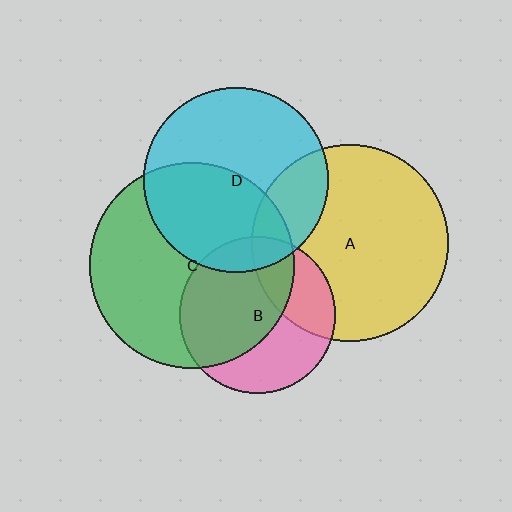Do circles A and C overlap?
Yes.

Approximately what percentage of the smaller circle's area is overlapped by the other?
Approximately 10%.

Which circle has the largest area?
Circle C (green).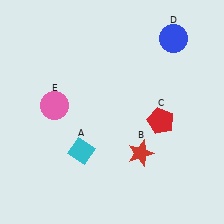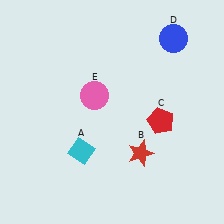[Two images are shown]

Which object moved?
The pink circle (E) moved right.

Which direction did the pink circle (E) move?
The pink circle (E) moved right.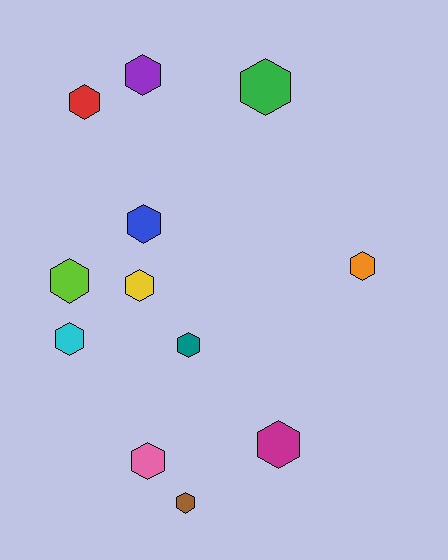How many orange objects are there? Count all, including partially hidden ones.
There is 1 orange object.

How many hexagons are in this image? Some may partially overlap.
There are 12 hexagons.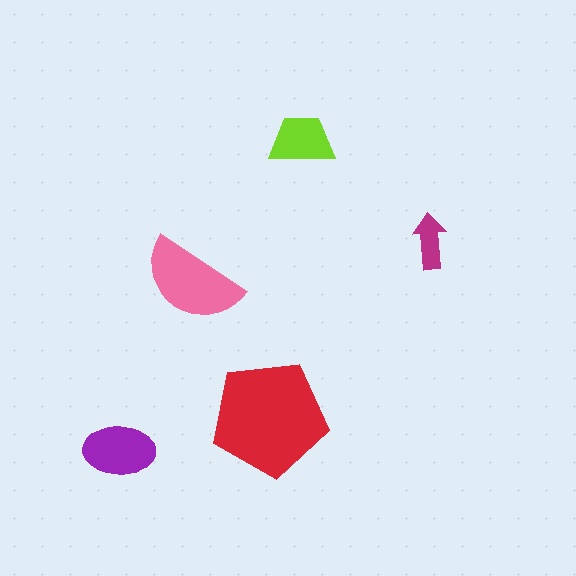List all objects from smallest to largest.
The magenta arrow, the lime trapezoid, the purple ellipse, the pink semicircle, the red pentagon.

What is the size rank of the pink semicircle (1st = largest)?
2nd.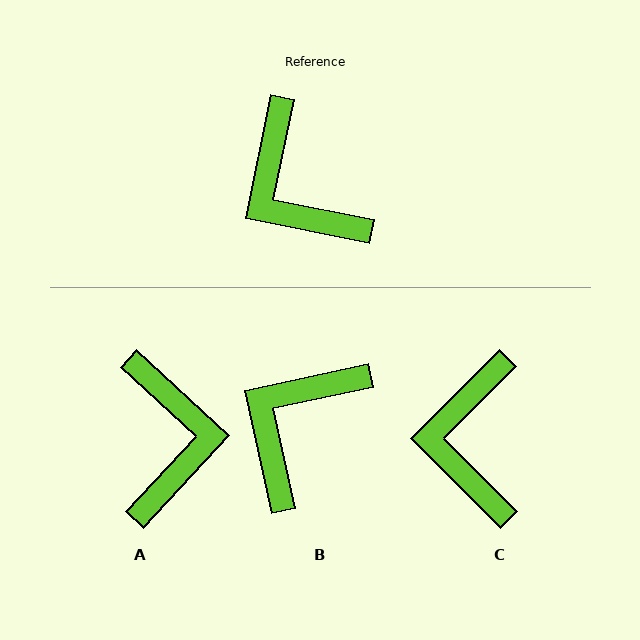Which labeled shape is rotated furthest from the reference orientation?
A, about 149 degrees away.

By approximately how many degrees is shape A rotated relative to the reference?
Approximately 149 degrees counter-clockwise.